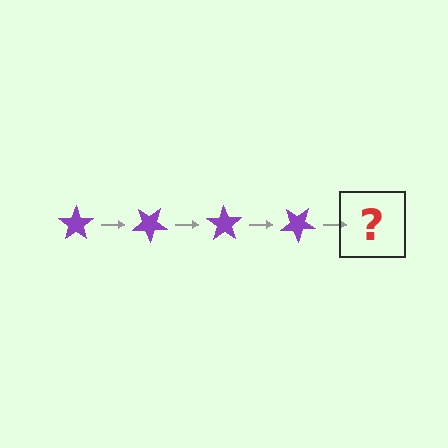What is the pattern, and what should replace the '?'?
The pattern is that the star rotates 35 degrees each step. The '?' should be a purple star rotated 140 degrees.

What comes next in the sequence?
The next element should be a purple star rotated 140 degrees.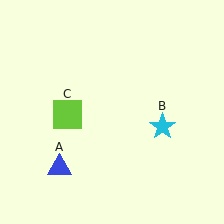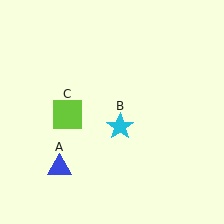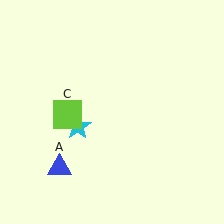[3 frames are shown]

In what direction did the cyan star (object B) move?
The cyan star (object B) moved left.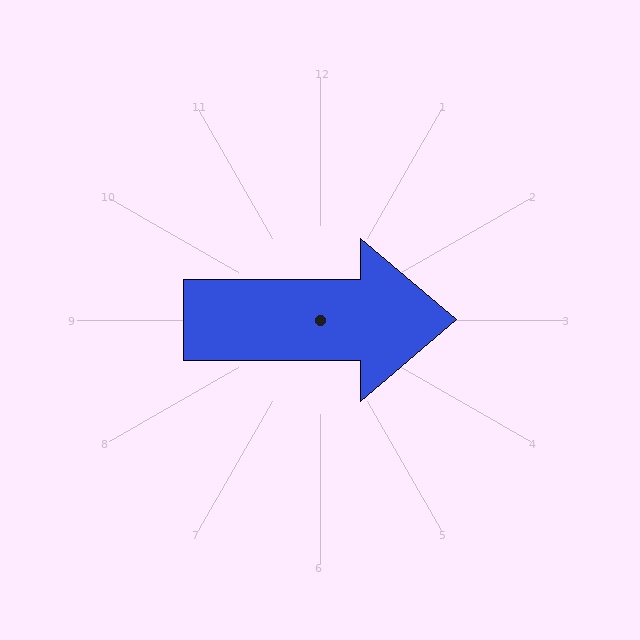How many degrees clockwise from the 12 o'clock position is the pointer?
Approximately 90 degrees.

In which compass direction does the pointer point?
East.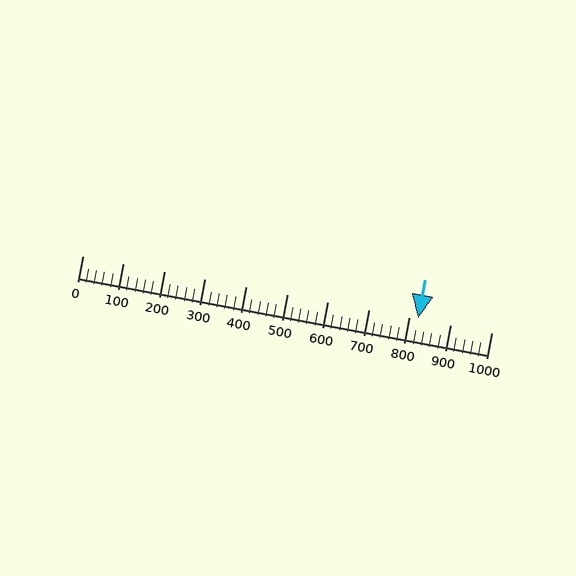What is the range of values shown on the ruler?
The ruler shows values from 0 to 1000.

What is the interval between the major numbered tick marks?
The major tick marks are spaced 100 units apart.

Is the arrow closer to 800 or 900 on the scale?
The arrow is closer to 800.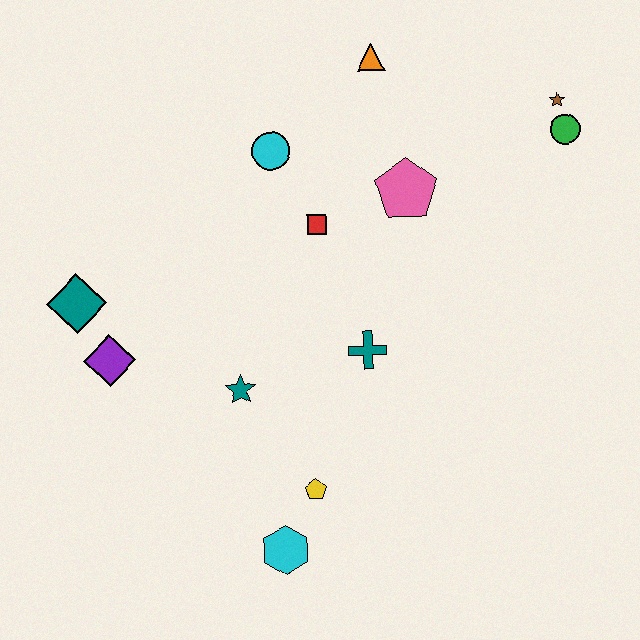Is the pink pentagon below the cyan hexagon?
No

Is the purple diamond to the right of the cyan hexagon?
No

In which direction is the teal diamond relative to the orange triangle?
The teal diamond is to the left of the orange triangle.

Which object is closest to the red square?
The cyan circle is closest to the red square.